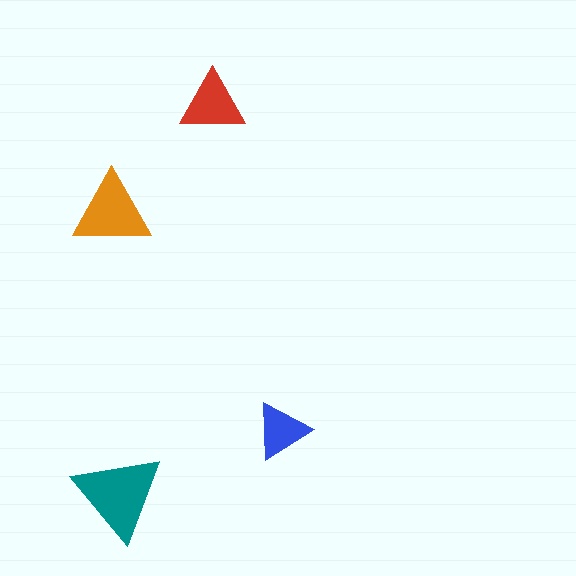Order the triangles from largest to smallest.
the teal one, the orange one, the red one, the blue one.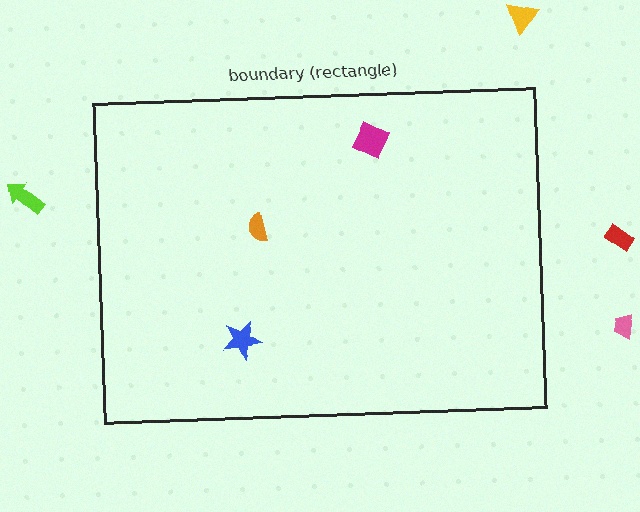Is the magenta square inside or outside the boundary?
Inside.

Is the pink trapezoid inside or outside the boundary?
Outside.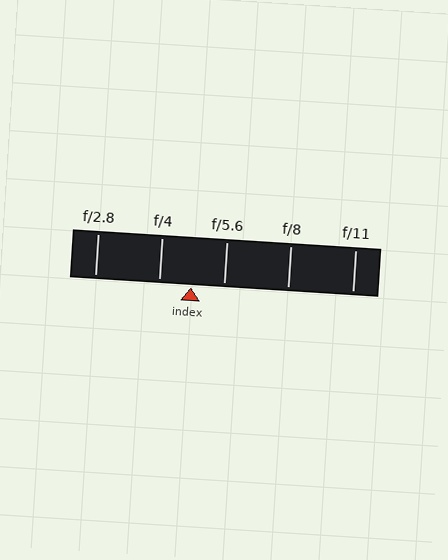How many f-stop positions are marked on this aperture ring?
There are 5 f-stop positions marked.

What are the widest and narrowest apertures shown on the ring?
The widest aperture shown is f/2.8 and the narrowest is f/11.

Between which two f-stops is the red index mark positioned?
The index mark is between f/4 and f/5.6.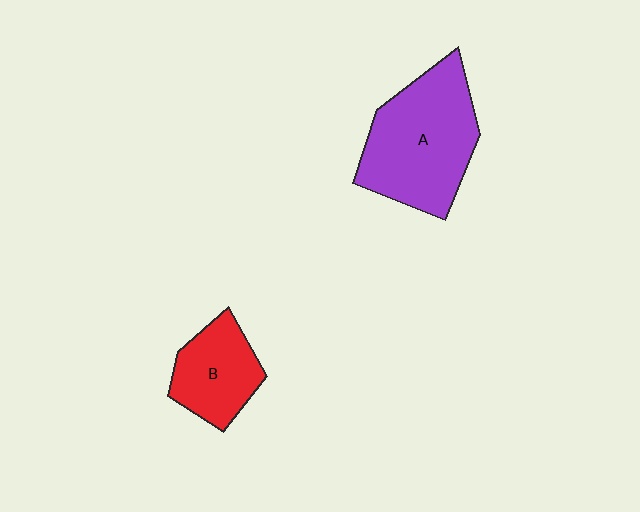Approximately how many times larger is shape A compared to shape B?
Approximately 1.8 times.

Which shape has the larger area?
Shape A (purple).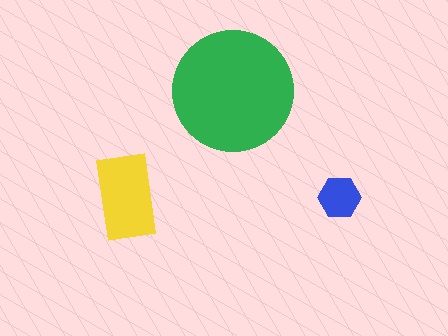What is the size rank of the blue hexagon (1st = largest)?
3rd.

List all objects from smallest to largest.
The blue hexagon, the yellow rectangle, the green circle.